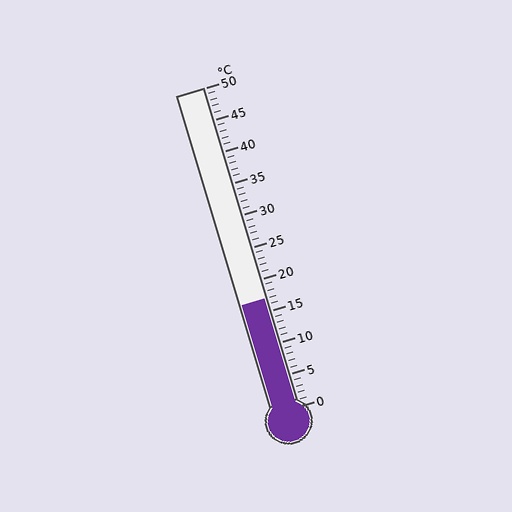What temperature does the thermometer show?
The thermometer shows approximately 17°C.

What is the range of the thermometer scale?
The thermometer scale ranges from 0°C to 50°C.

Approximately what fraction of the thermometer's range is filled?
The thermometer is filled to approximately 35% of its range.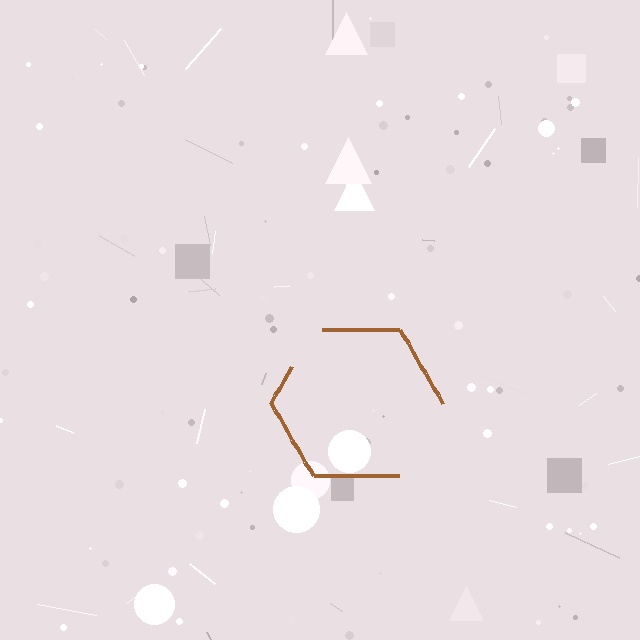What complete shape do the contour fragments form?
The contour fragments form a hexagon.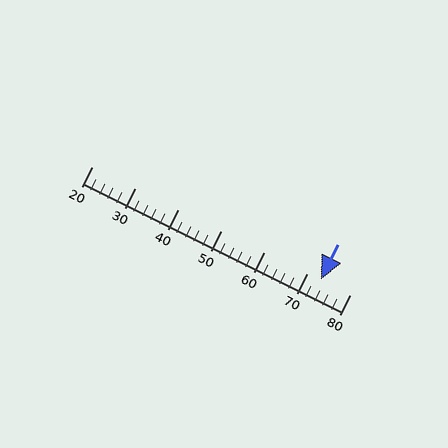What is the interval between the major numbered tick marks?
The major tick marks are spaced 10 units apart.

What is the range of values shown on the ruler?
The ruler shows values from 20 to 80.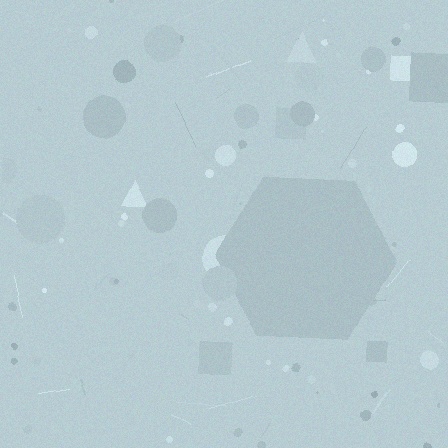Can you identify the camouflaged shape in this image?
The camouflaged shape is a hexagon.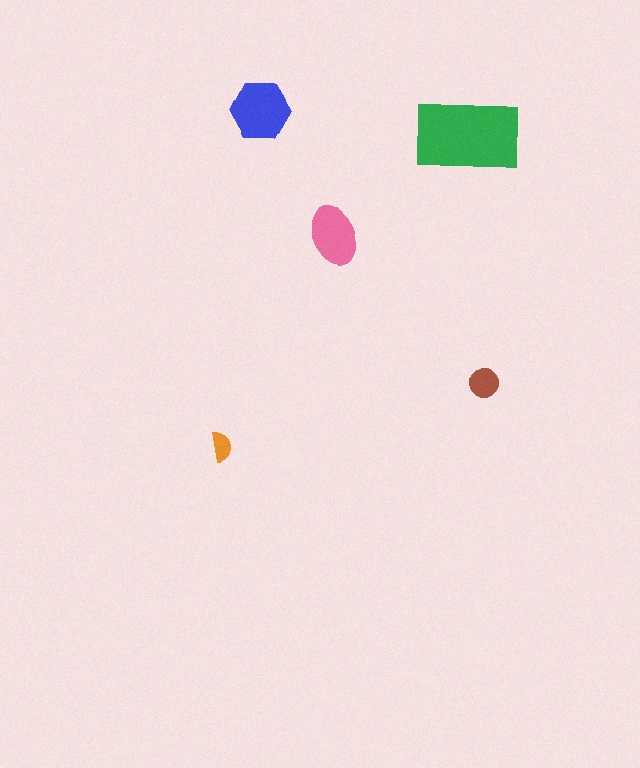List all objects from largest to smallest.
The green rectangle, the blue hexagon, the pink ellipse, the brown circle, the orange semicircle.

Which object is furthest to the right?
The brown circle is rightmost.